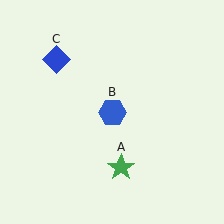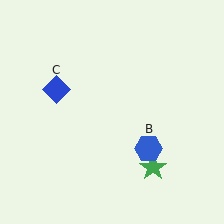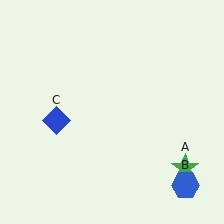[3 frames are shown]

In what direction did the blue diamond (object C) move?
The blue diamond (object C) moved down.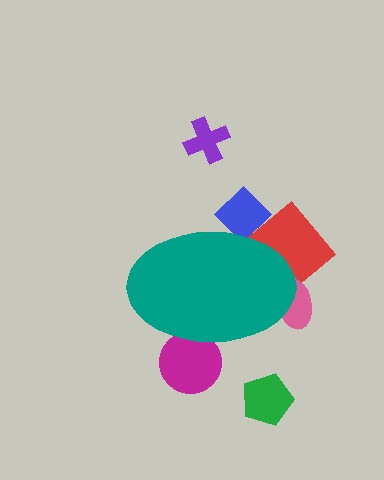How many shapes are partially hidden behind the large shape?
4 shapes are partially hidden.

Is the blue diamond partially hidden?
Yes, the blue diamond is partially hidden behind the teal ellipse.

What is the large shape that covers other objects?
A teal ellipse.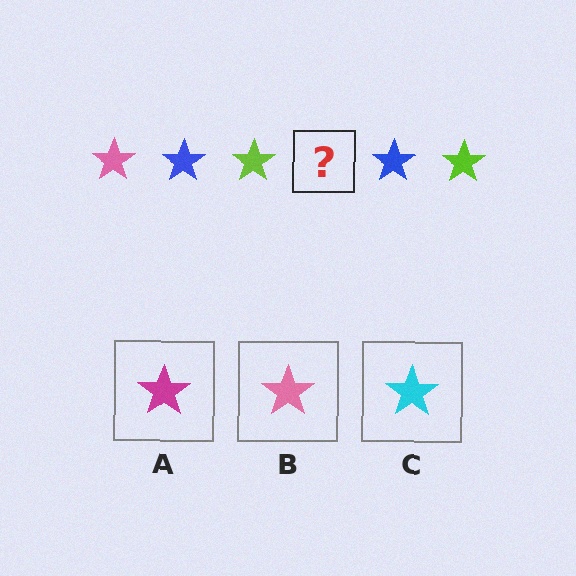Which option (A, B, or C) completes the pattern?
B.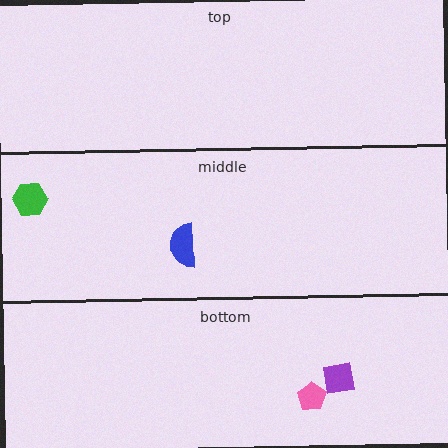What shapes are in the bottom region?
The purple square, the pink pentagon.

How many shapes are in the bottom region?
2.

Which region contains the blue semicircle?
The middle region.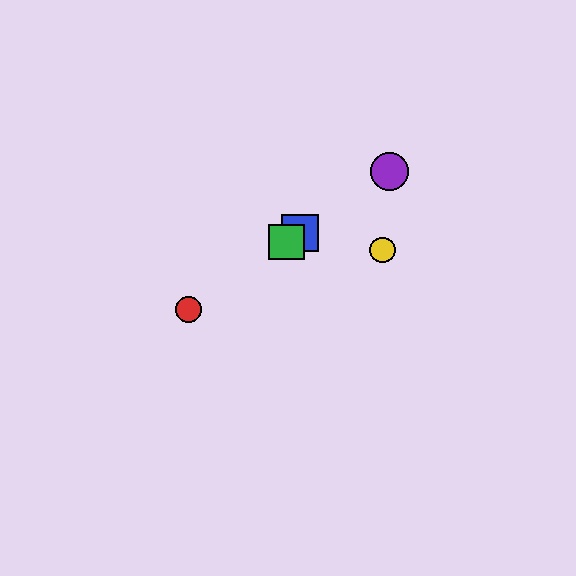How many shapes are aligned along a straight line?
4 shapes (the red circle, the blue square, the green square, the purple circle) are aligned along a straight line.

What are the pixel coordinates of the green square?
The green square is at (287, 242).